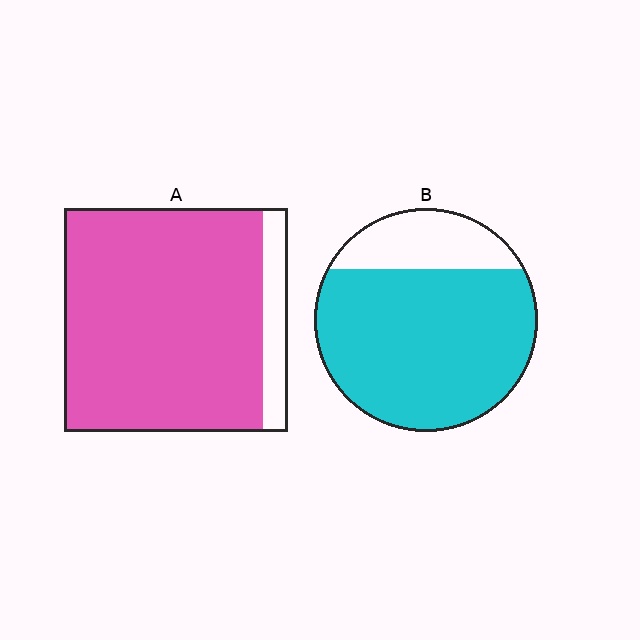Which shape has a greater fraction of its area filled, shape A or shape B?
Shape A.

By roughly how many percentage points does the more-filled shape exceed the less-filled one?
By roughly 10 percentage points (A over B).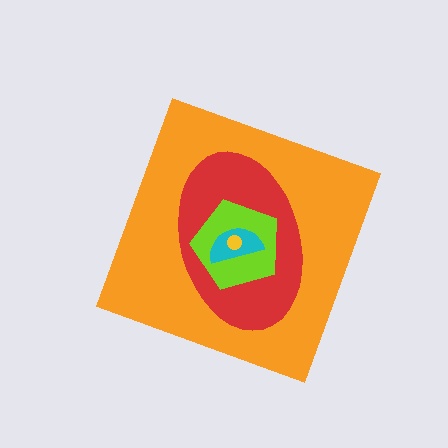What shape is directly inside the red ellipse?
The lime pentagon.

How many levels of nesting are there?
5.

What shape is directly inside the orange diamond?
The red ellipse.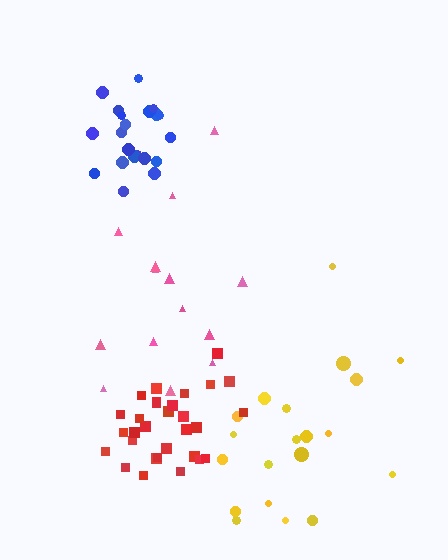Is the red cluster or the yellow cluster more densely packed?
Red.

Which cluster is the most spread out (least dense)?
Pink.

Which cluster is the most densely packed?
Blue.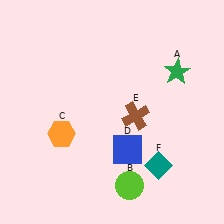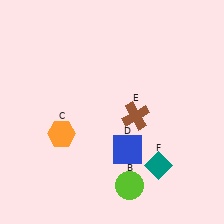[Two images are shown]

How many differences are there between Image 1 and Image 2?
There is 1 difference between the two images.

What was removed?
The green star (A) was removed in Image 2.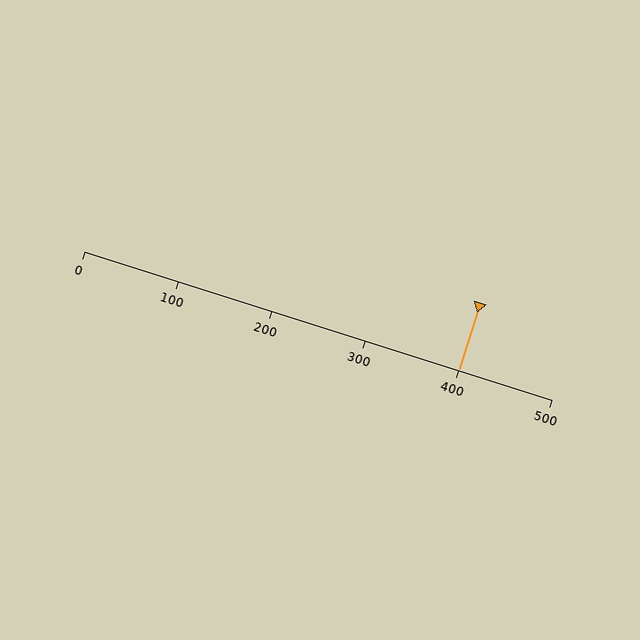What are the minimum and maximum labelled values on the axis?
The axis runs from 0 to 500.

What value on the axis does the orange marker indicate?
The marker indicates approximately 400.